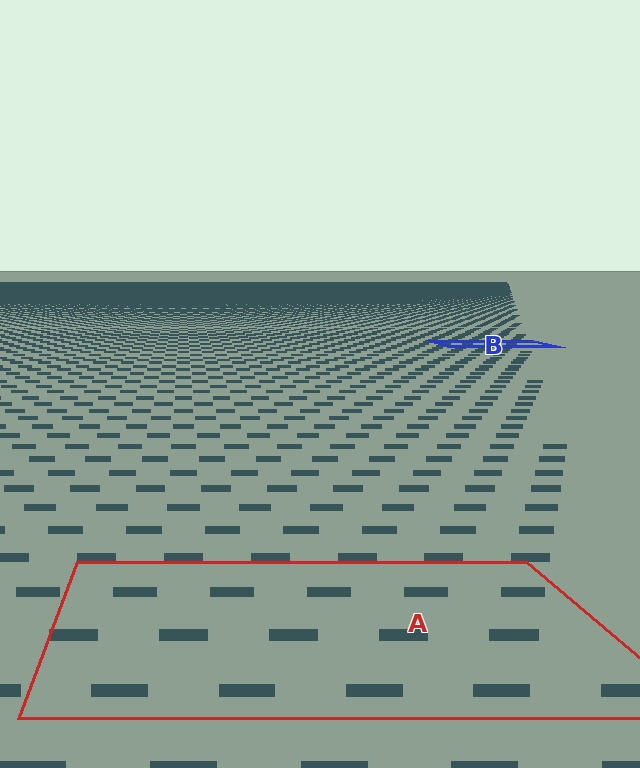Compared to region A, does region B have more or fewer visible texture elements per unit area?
Region B has more texture elements per unit area — they are packed more densely because it is farther away.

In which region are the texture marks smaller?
The texture marks are smaller in region B, because it is farther away.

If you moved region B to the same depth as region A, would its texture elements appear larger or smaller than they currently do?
They would appear larger. At a closer depth, the same texture elements are projected at a bigger on-screen size.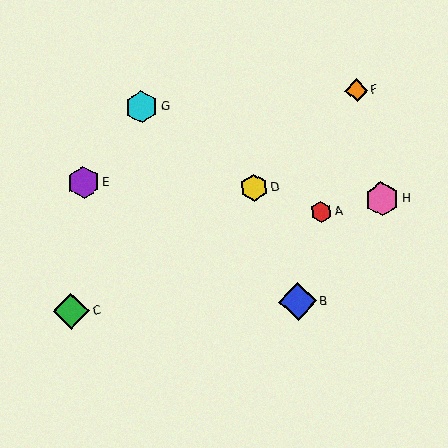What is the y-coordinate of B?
Object B is at y≈302.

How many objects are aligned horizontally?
2 objects (B, C) are aligned horizontally.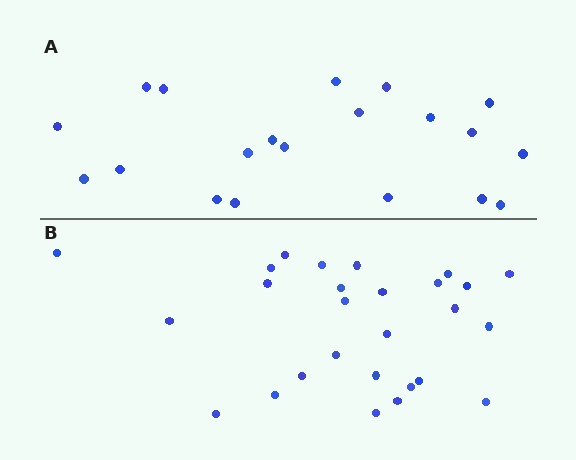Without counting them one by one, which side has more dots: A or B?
Region B (the bottom region) has more dots.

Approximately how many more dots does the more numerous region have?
Region B has roughly 8 or so more dots than region A.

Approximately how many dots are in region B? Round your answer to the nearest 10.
About 30 dots. (The exact count is 27, which rounds to 30.)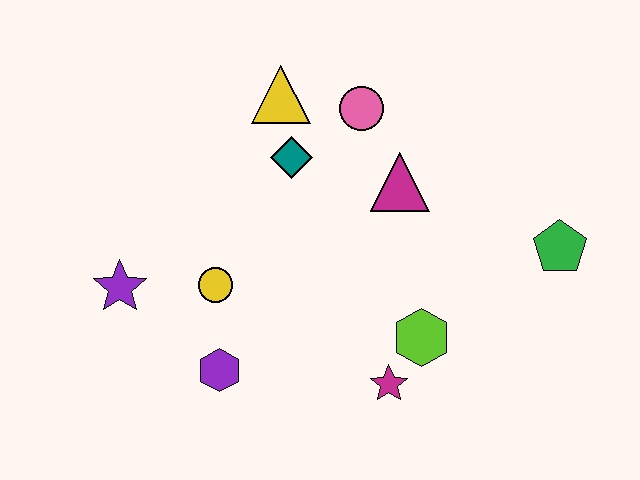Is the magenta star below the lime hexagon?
Yes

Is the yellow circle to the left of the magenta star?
Yes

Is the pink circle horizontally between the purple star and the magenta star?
Yes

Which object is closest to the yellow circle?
The purple hexagon is closest to the yellow circle.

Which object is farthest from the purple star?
The green pentagon is farthest from the purple star.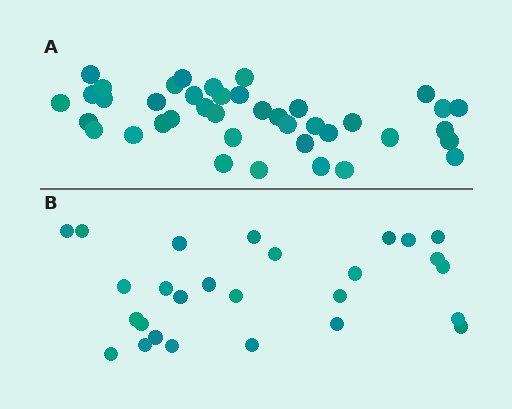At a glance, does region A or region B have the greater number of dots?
Region A (the top region) has more dots.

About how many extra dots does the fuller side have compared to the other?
Region A has approximately 15 more dots than region B.